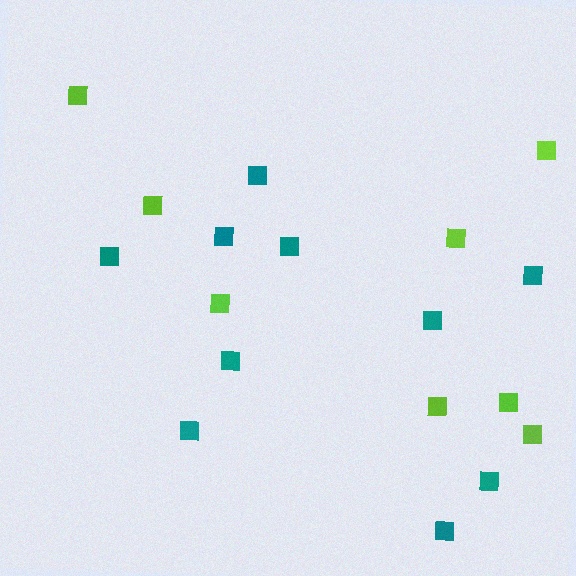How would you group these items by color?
There are 2 groups: one group of lime squares (8) and one group of teal squares (10).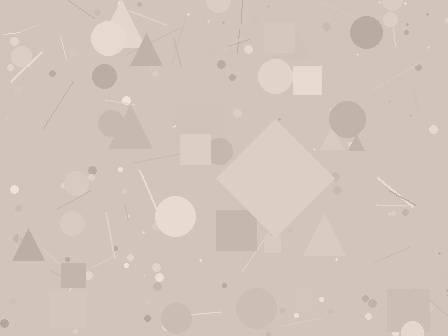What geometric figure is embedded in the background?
A diamond is embedded in the background.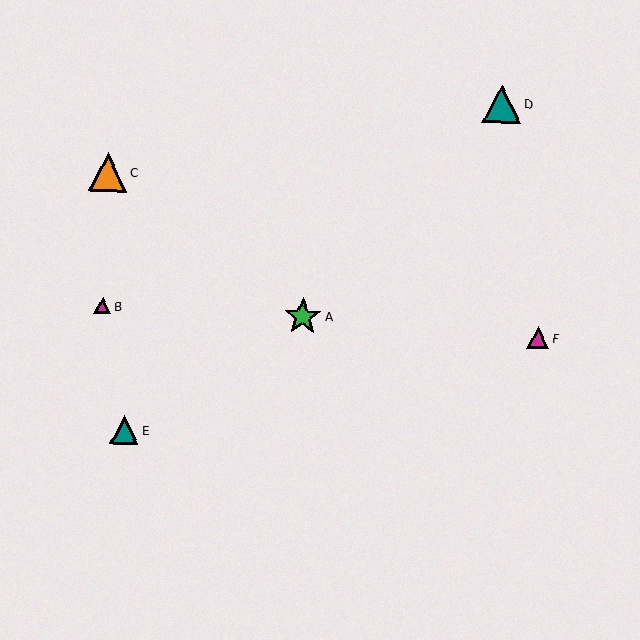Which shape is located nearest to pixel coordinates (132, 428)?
The teal triangle (labeled E) at (124, 430) is nearest to that location.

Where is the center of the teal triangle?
The center of the teal triangle is at (502, 104).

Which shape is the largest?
The orange triangle (labeled C) is the largest.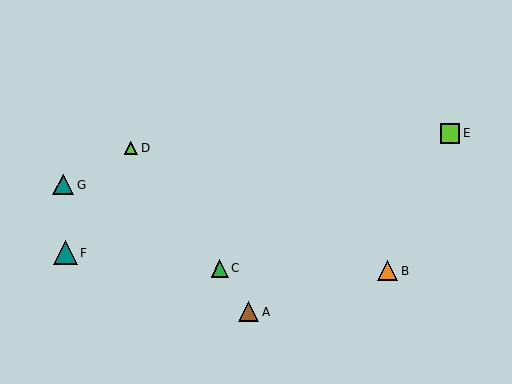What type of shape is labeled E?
Shape E is a lime square.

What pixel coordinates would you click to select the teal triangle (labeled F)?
Click at (65, 253) to select the teal triangle F.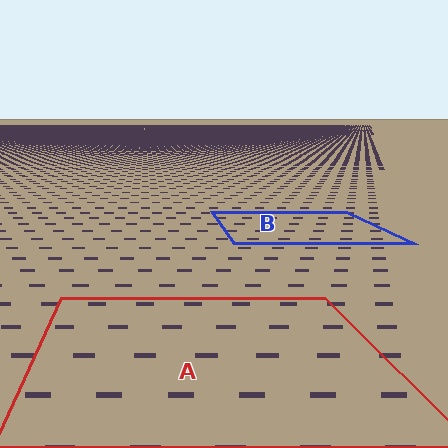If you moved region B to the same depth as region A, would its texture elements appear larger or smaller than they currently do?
They would appear larger. At a closer depth, the same texture elements are projected at a bigger on-screen size.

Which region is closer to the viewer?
Region A is closer. The texture elements there are larger and more spread out.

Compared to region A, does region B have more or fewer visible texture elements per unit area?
Region B has more texture elements per unit area — they are packed more densely because it is farther away.